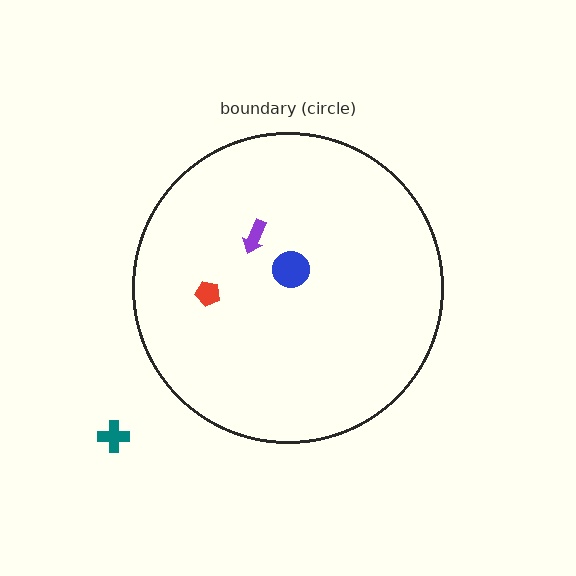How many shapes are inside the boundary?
3 inside, 1 outside.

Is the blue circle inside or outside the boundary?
Inside.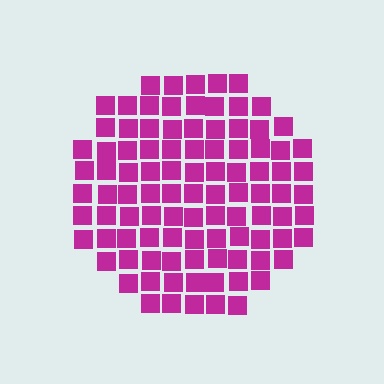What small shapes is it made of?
It is made of small squares.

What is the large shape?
The large shape is a circle.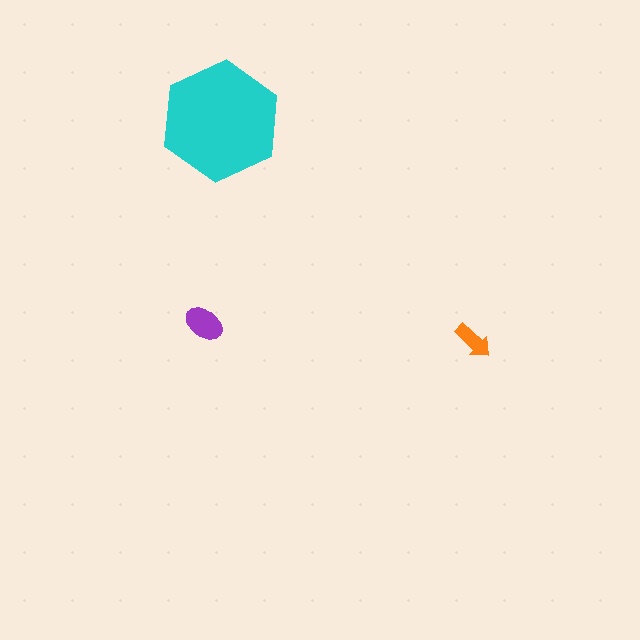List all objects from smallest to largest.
The orange arrow, the purple ellipse, the cyan hexagon.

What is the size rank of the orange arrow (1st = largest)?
3rd.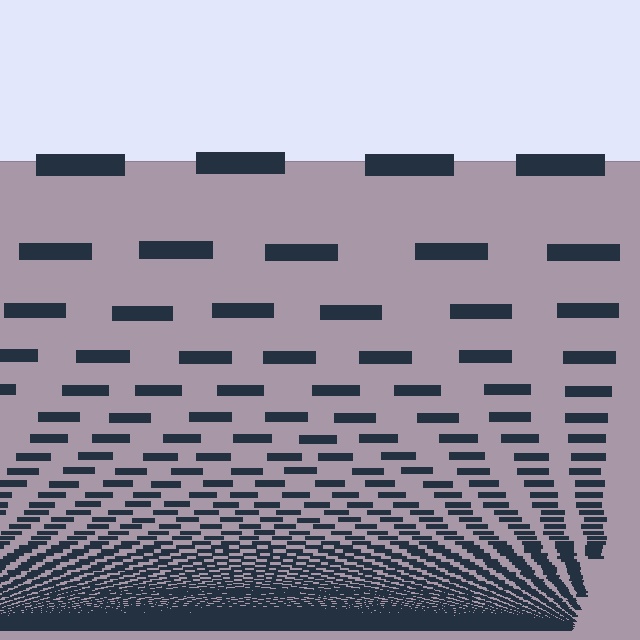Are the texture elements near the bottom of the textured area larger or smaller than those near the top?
Smaller. The gradient is inverted — elements near the bottom are smaller and denser.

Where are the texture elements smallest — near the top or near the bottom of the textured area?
Near the bottom.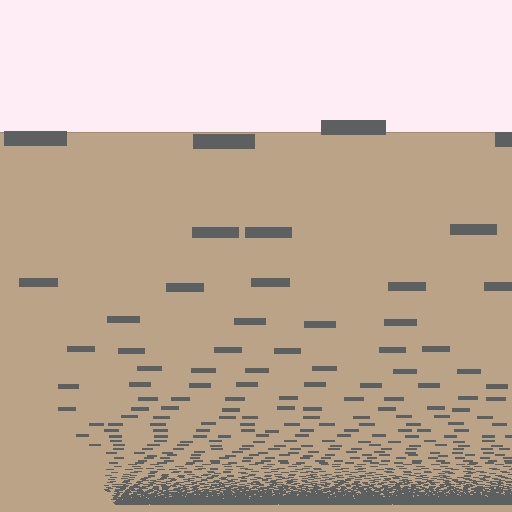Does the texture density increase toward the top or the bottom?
Density increases toward the bottom.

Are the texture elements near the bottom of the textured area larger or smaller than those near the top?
Smaller. The gradient is inverted — elements near the bottom are smaller and denser.